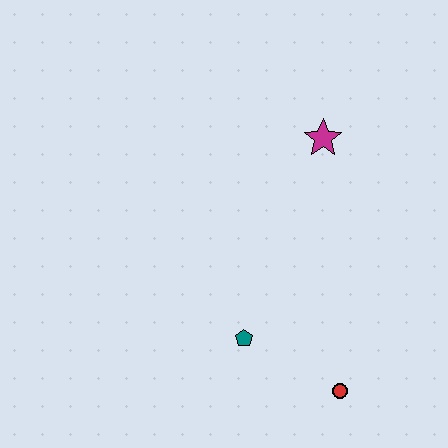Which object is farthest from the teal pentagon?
The magenta star is farthest from the teal pentagon.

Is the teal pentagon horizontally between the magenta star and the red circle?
No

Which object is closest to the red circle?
The teal pentagon is closest to the red circle.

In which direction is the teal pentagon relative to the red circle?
The teal pentagon is to the left of the red circle.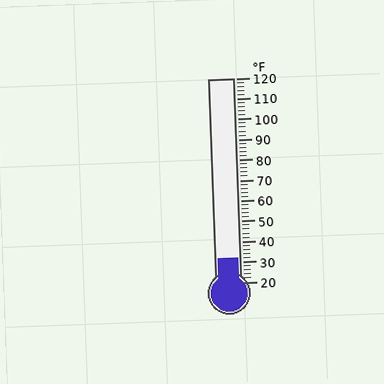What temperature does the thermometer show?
The thermometer shows approximately 32°F.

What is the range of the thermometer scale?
The thermometer scale ranges from 20°F to 120°F.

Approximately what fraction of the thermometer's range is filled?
The thermometer is filled to approximately 10% of its range.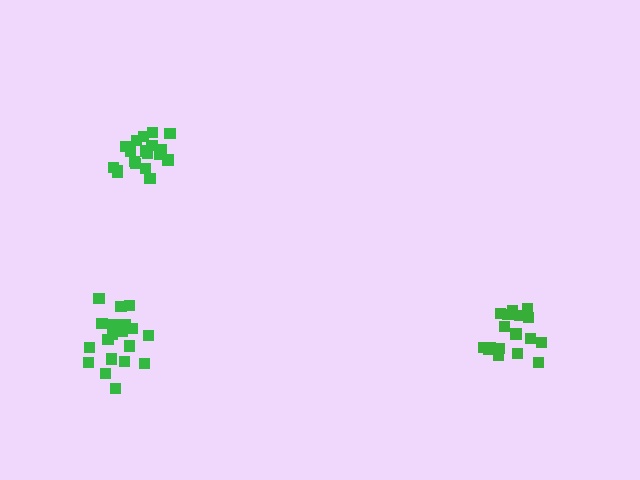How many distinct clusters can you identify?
There are 3 distinct clusters.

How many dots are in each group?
Group 1: 20 dots, Group 2: 19 dots, Group 3: 19 dots (58 total).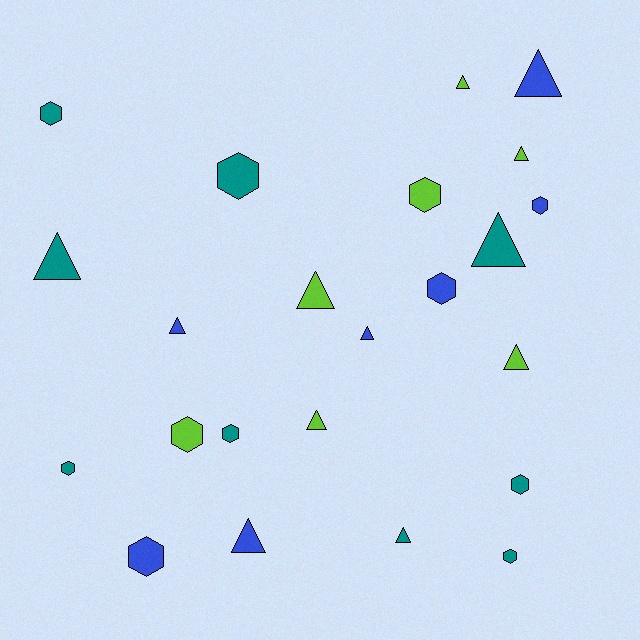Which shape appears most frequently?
Triangle, with 12 objects.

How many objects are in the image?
There are 23 objects.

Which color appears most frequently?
Teal, with 9 objects.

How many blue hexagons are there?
There are 3 blue hexagons.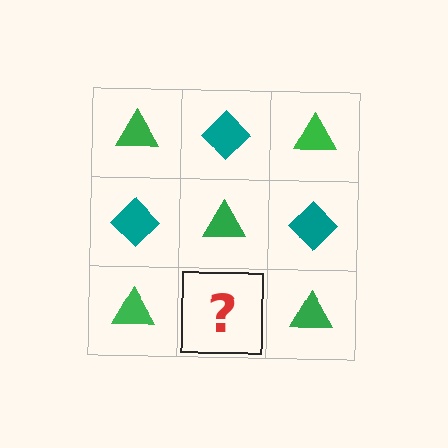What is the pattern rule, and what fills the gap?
The rule is that it alternates green triangle and teal diamond in a checkerboard pattern. The gap should be filled with a teal diamond.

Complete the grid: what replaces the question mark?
The question mark should be replaced with a teal diamond.